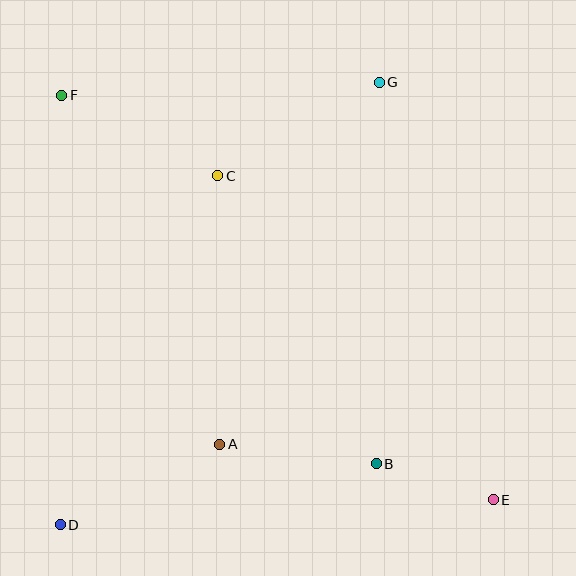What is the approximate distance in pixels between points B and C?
The distance between B and C is approximately 329 pixels.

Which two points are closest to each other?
Points B and E are closest to each other.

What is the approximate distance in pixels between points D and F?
The distance between D and F is approximately 430 pixels.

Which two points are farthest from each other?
Points E and F are farthest from each other.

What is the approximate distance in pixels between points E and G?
The distance between E and G is approximately 433 pixels.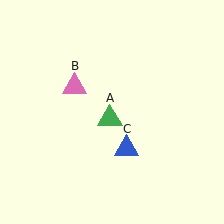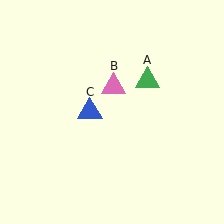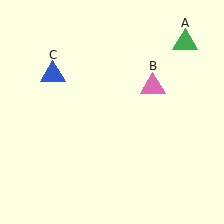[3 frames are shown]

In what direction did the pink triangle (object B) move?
The pink triangle (object B) moved right.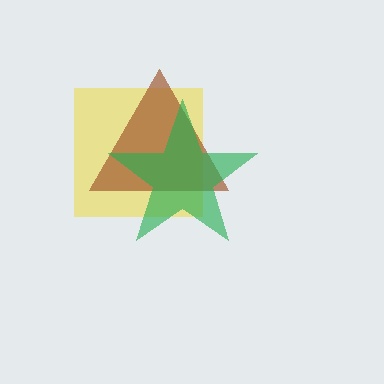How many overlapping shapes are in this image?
There are 3 overlapping shapes in the image.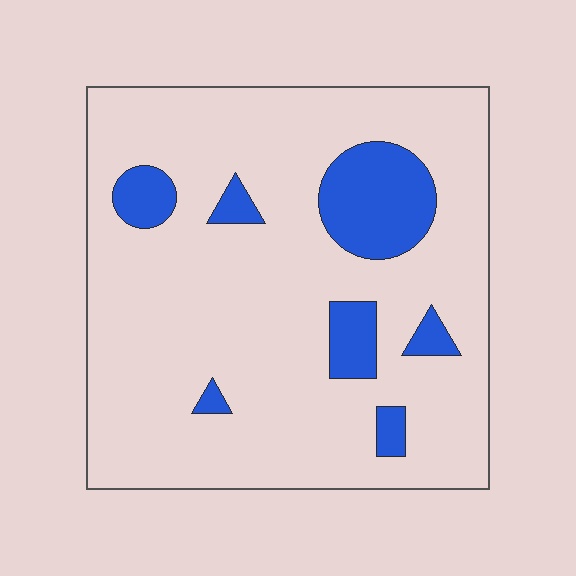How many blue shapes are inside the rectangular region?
7.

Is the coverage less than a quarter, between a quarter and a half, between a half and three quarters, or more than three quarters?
Less than a quarter.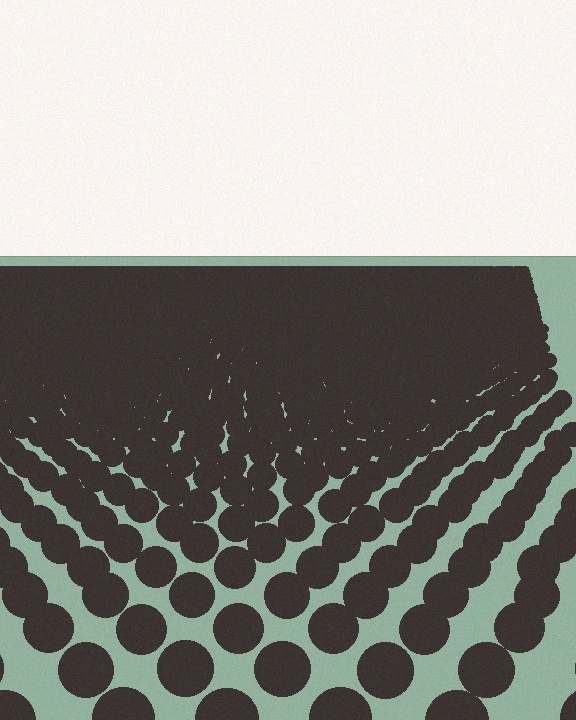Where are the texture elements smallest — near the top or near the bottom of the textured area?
Near the top.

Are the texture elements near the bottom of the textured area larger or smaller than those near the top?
Larger. Near the bottom, elements are closer to the viewer and appear at a bigger on-screen size.